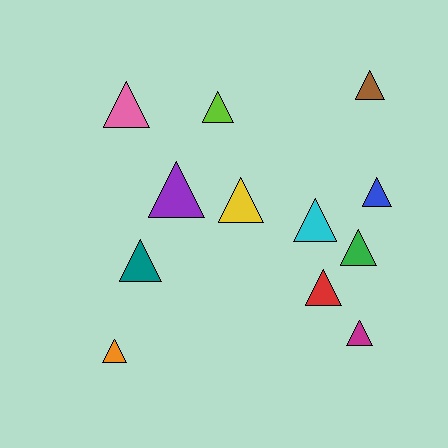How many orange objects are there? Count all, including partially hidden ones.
There is 1 orange object.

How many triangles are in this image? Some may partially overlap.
There are 12 triangles.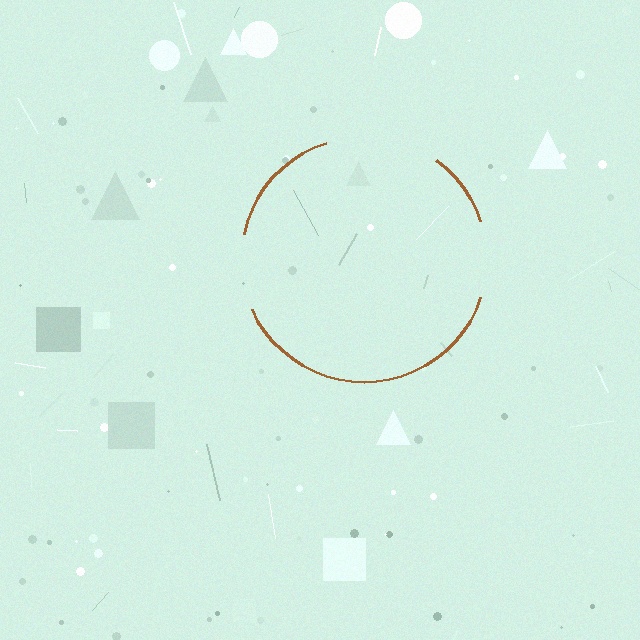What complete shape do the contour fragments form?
The contour fragments form a circle.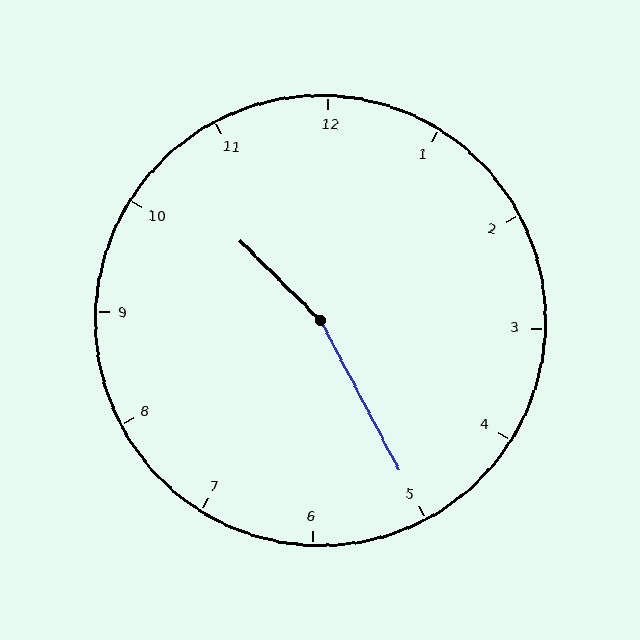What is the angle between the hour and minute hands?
Approximately 162 degrees.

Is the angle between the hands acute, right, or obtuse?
It is obtuse.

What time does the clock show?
10:25.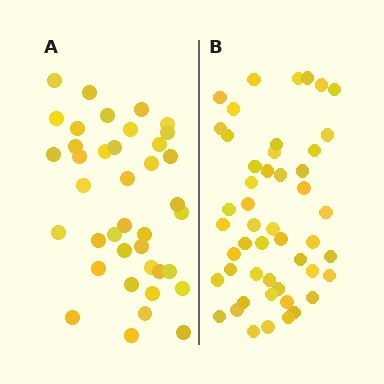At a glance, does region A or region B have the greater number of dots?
Region B (the right region) has more dots.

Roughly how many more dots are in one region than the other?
Region B has roughly 10 or so more dots than region A.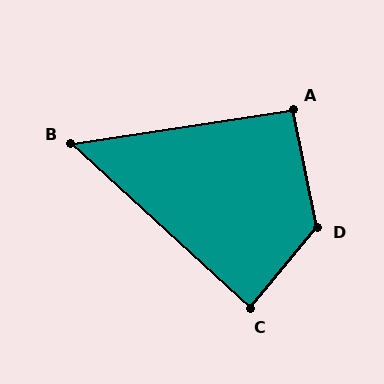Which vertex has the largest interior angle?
D, at approximately 129 degrees.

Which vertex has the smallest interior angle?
B, at approximately 51 degrees.